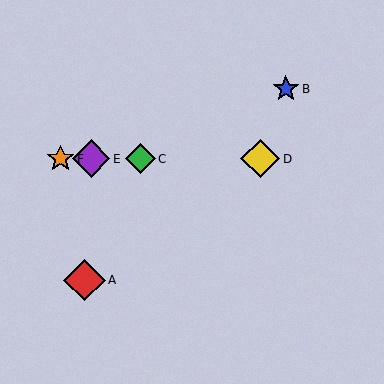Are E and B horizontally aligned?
No, E is at y≈159 and B is at y≈89.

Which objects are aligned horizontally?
Objects C, D, E, F are aligned horizontally.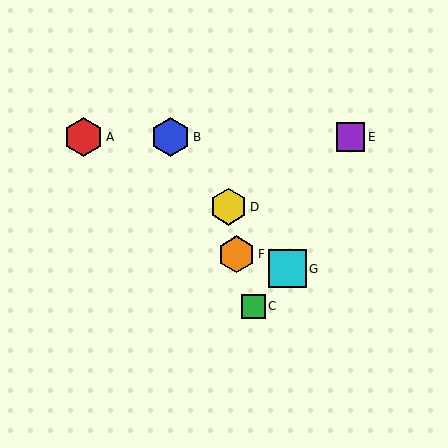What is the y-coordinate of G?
Object G is at y≈269.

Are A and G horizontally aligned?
No, A is at y≈137 and G is at y≈269.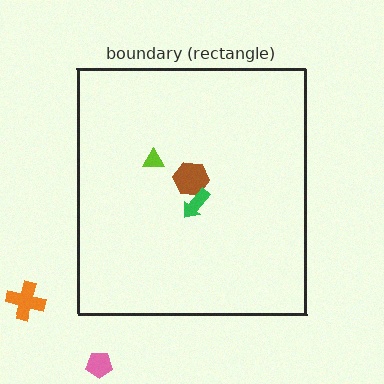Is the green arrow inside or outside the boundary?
Inside.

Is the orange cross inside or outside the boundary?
Outside.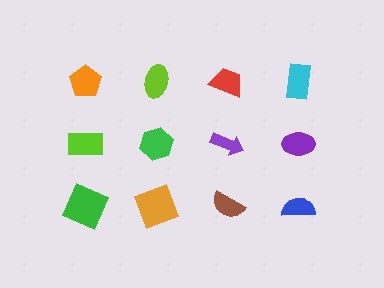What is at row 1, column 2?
A lime ellipse.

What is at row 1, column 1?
An orange pentagon.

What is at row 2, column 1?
A lime rectangle.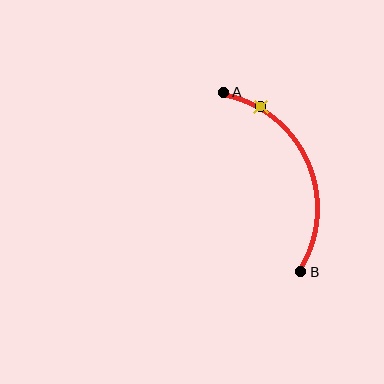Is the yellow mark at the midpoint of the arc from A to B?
No. The yellow mark lies on the arc but is closer to endpoint A. The arc midpoint would be at the point on the curve equidistant along the arc from both A and B.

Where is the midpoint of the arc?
The arc midpoint is the point on the curve farthest from the straight line joining A and B. It sits to the right of that line.